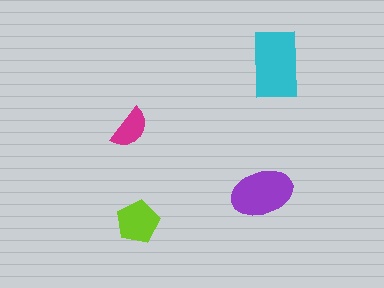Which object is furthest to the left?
The magenta semicircle is leftmost.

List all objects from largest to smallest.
The cyan rectangle, the purple ellipse, the lime pentagon, the magenta semicircle.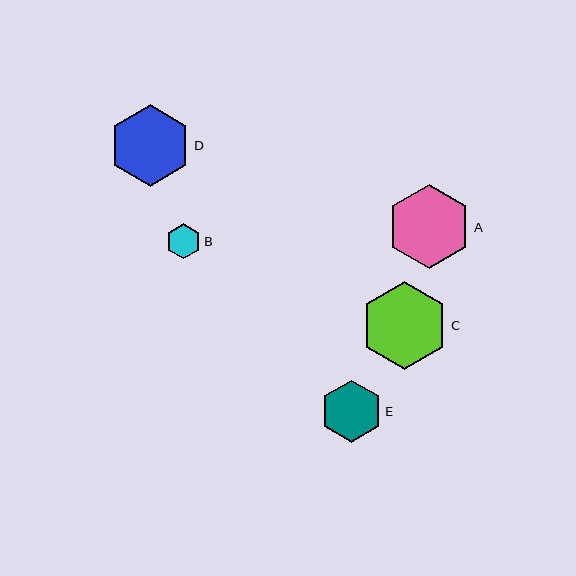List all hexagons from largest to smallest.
From largest to smallest: C, A, D, E, B.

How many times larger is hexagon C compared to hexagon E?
Hexagon C is approximately 1.4 times the size of hexagon E.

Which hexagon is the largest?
Hexagon C is the largest with a size of approximately 87 pixels.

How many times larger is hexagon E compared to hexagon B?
Hexagon E is approximately 1.8 times the size of hexagon B.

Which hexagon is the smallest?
Hexagon B is the smallest with a size of approximately 35 pixels.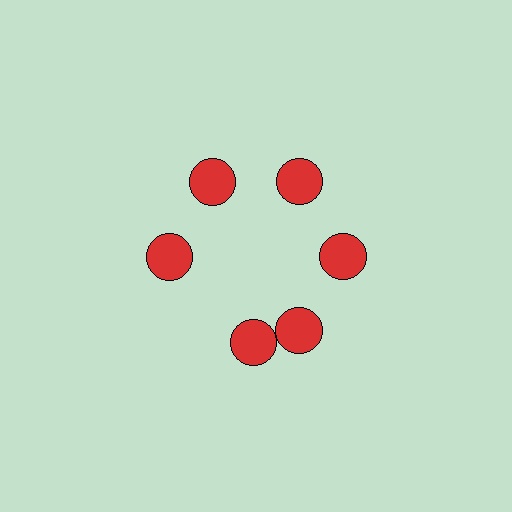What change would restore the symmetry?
The symmetry would be restored by rotating it back into even spacing with its neighbors so that all 6 circles sit at equal angles and equal distance from the center.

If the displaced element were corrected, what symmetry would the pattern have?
It would have 6-fold rotational symmetry — the pattern would map onto itself every 60 degrees.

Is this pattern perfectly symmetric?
No. The 6 red circles are arranged in a ring, but one element near the 7 o'clock position is rotated out of alignment along the ring, breaking the 6-fold rotational symmetry.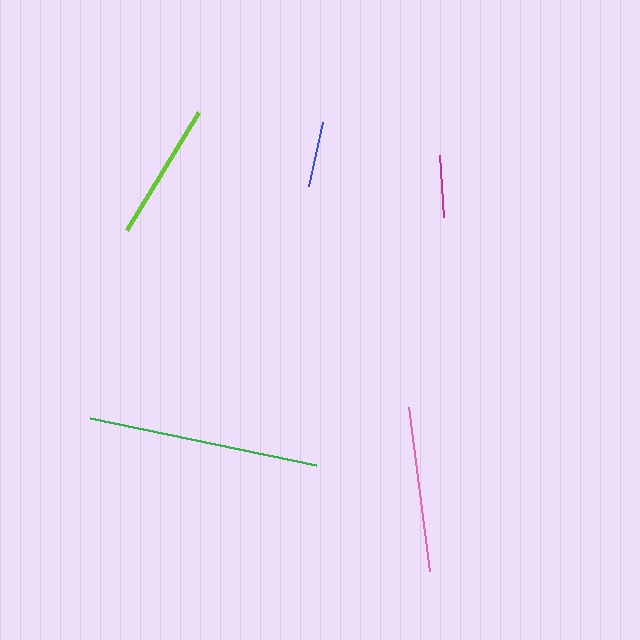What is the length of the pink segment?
The pink segment is approximately 165 pixels long.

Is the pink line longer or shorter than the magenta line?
The pink line is longer than the magenta line.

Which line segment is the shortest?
The magenta line is the shortest at approximately 62 pixels.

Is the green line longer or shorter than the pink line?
The green line is longer than the pink line.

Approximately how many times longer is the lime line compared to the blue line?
The lime line is approximately 2.1 times the length of the blue line.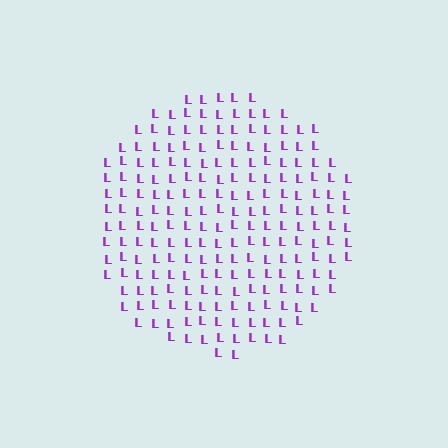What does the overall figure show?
The overall figure shows a circle.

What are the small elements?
The small elements are letter L's.